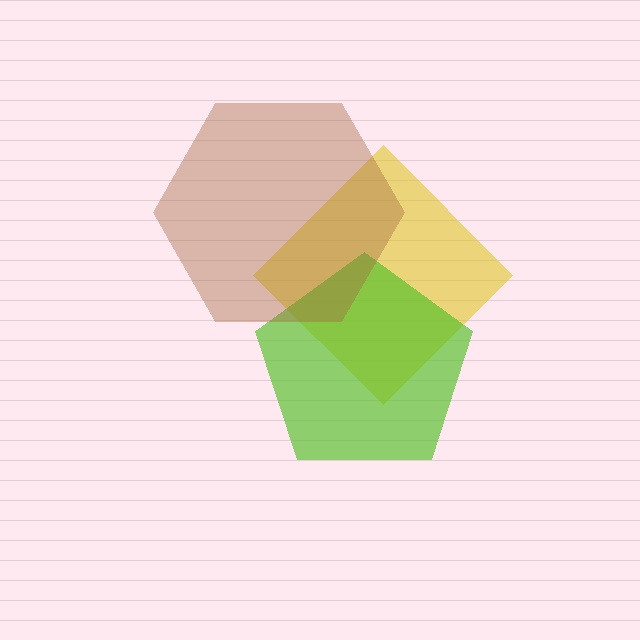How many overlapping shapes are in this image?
There are 3 overlapping shapes in the image.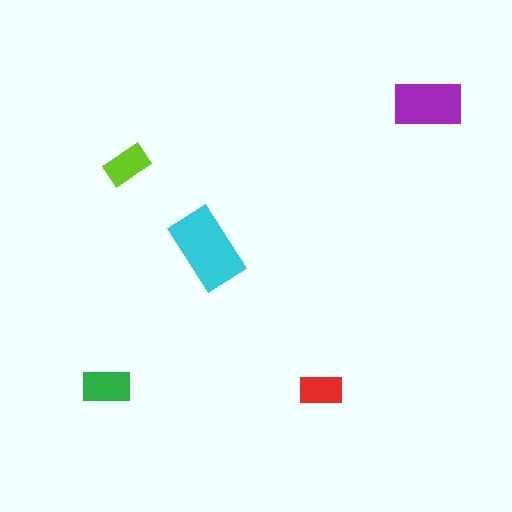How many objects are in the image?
There are 5 objects in the image.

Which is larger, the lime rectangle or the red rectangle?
The lime one.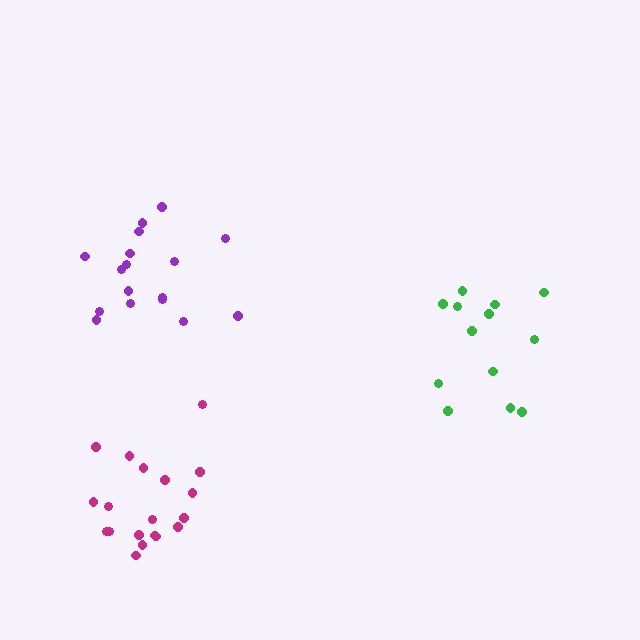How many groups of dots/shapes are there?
There are 3 groups.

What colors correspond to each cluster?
The clusters are colored: magenta, purple, green.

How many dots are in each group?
Group 1: 19 dots, Group 2: 17 dots, Group 3: 13 dots (49 total).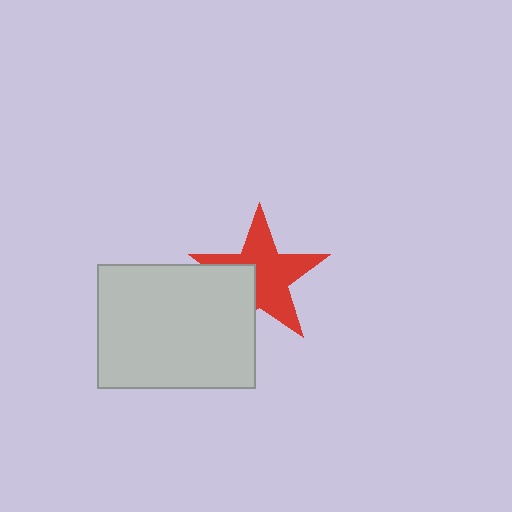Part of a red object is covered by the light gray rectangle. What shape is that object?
It is a star.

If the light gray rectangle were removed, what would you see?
You would see the complete red star.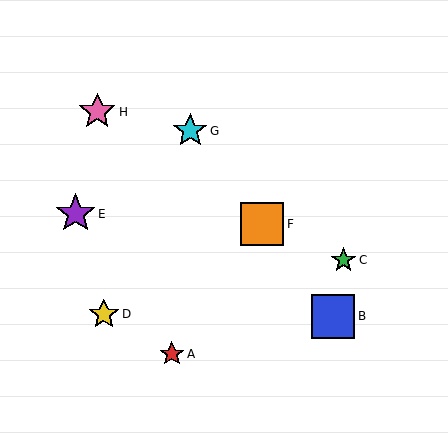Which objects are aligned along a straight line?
Objects B, F, G are aligned along a straight line.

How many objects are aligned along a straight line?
3 objects (B, F, G) are aligned along a straight line.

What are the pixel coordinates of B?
Object B is at (333, 317).